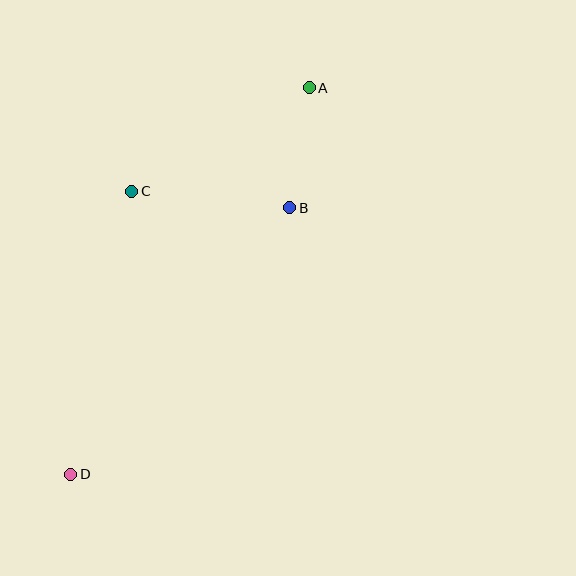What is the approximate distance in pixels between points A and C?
The distance between A and C is approximately 206 pixels.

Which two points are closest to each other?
Points A and B are closest to each other.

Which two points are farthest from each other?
Points A and D are farthest from each other.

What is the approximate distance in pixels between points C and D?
The distance between C and D is approximately 289 pixels.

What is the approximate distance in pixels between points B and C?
The distance between B and C is approximately 159 pixels.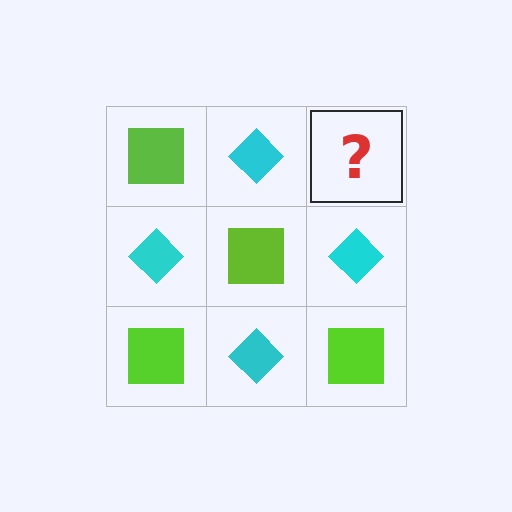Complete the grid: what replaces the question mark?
The question mark should be replaced with a lime square.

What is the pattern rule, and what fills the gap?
The rule is that it alternates lime square and cyan diamond in a checkerboard pattern. The gap should be filled with a lime square.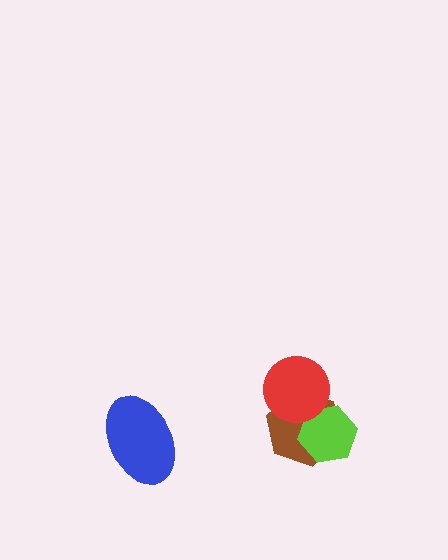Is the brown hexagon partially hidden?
Yes, it is partially covered by another shape.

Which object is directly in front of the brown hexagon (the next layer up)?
The lime hexagon is directly in front of the brown hexagon.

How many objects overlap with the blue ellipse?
0 objects overlap with the blue ellipse.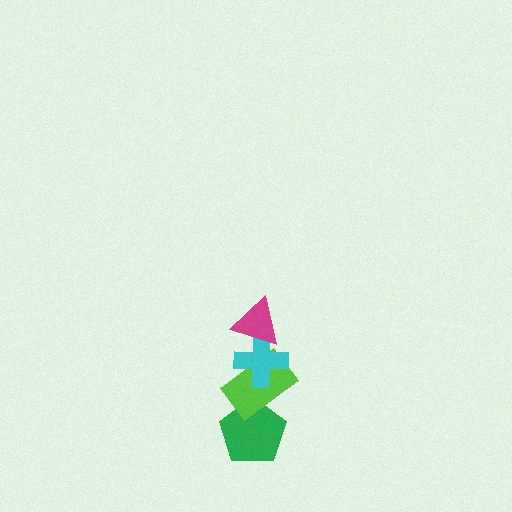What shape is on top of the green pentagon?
The lime rectangle is on top of the green pentagon.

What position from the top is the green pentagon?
The green pentagon is 4th from the top.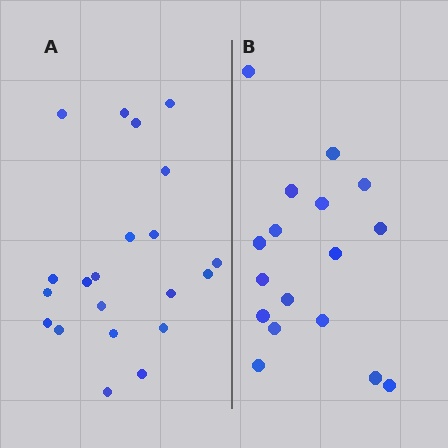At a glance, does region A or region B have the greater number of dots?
Region A (the left region) has more dots.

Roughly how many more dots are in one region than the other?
Region A has about 4 more dots than region B.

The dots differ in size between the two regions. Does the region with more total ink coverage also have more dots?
No. Region B has more total ink coverage because its dots are larger, but region A actually contains more individual dots. Total area can be misleading — the number of items is what matters here.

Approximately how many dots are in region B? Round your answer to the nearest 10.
About 20 dots. (The exact count is 17, which rounds to 20.)